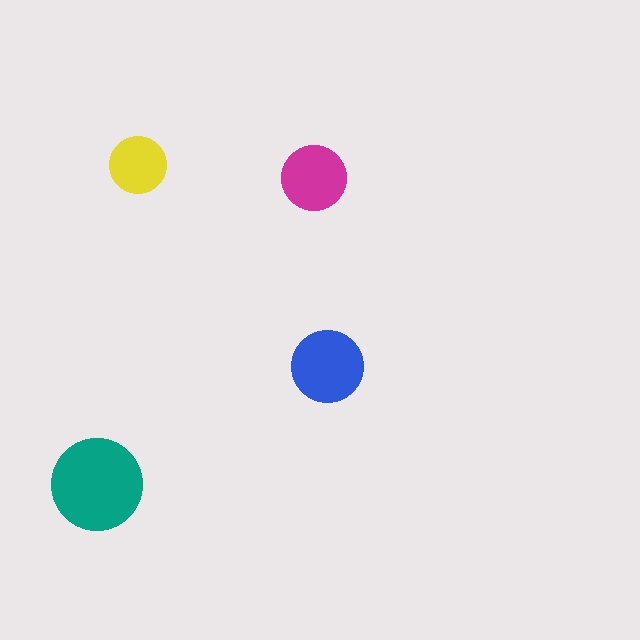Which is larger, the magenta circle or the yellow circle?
The magenta one.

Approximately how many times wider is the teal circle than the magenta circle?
About 1.5 times wider.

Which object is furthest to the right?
The blue circle is rightmost.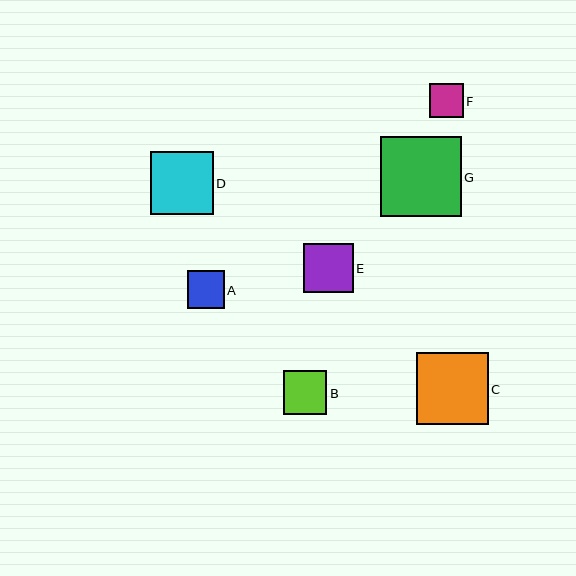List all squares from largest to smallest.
From largest to smallest: G, C, D, E, B, A, F.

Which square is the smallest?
Square F is the smallest with a size of approximately 34 pixels.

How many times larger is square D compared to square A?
Square D is approximately 1.7 times the size of square A.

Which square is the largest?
Square G is the largest with a size of approximately 80 pixels.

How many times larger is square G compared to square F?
Square G is approximately 2.4 times the size of square F.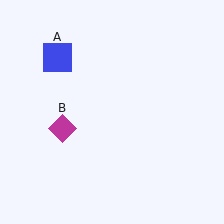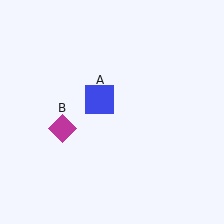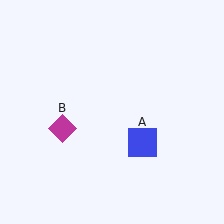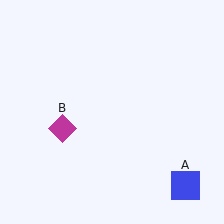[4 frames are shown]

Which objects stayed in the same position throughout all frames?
Magenta diamond (object B) remained stationary.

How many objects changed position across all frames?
1 object changed position: blue square (object A).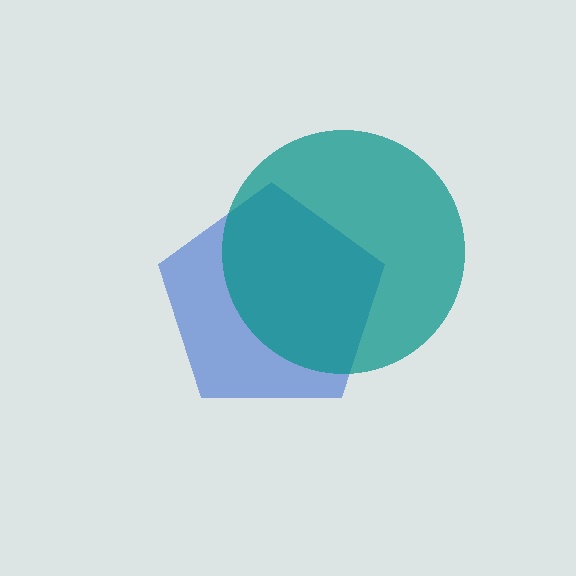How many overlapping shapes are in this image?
There are 2 overlapping shapes in the image.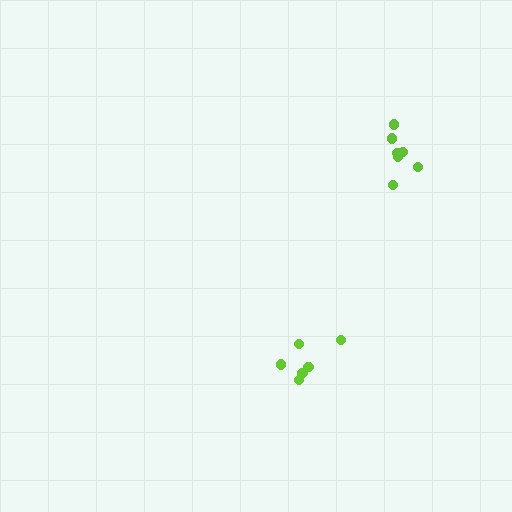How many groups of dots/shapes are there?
There are 2 groups.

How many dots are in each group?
Group 1: 7 dots, Group 2: 6 dots (13 total).